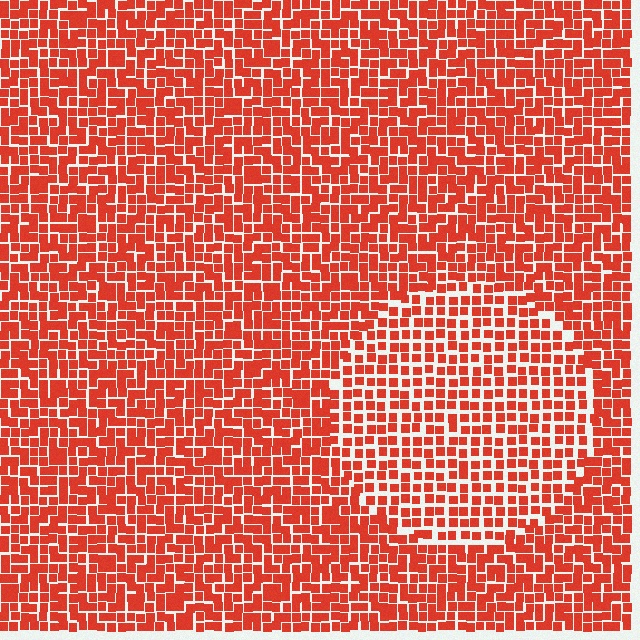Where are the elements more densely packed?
The elements are more densely packed outside the circle boundary.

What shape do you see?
I see a circle.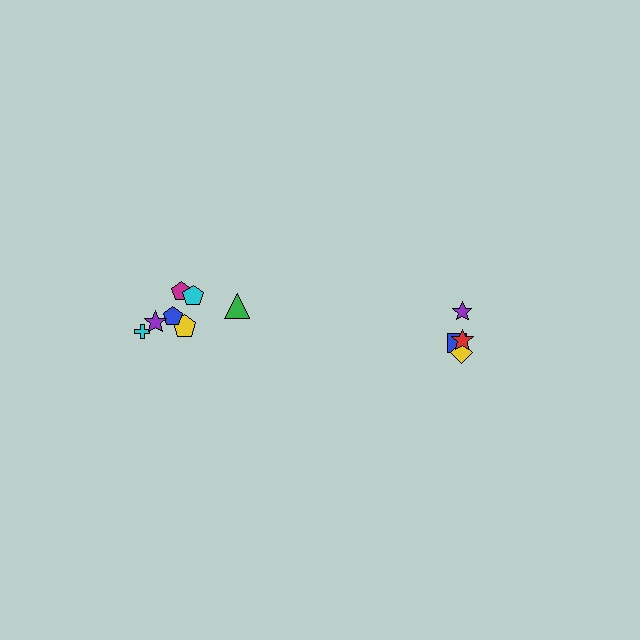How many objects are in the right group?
There are 4 objects.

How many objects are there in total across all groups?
There are 11 objects.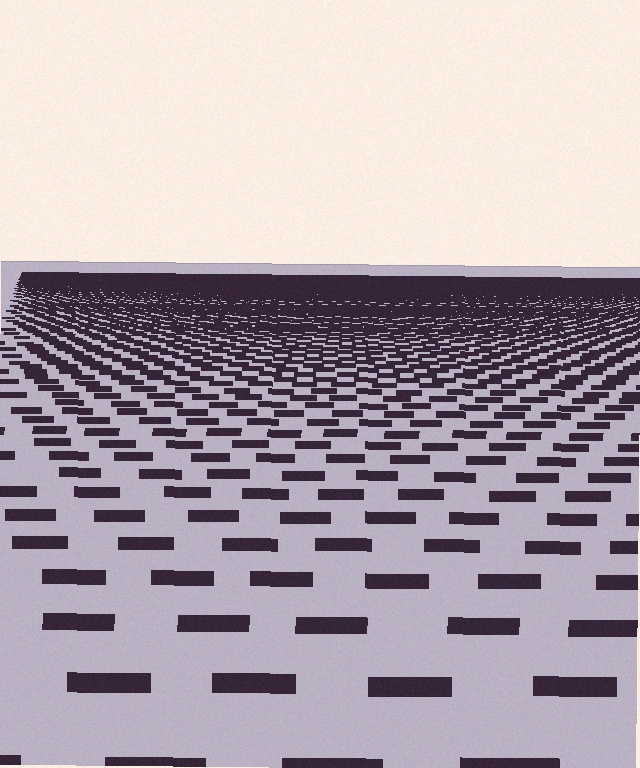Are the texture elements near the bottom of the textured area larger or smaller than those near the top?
Larger. Near the bottom, elements are closer to the viewer and appear at a bigger on-screen size.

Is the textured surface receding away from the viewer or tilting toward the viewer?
The surface is receding away from the viewer. Texture elements get smaller and denser toward the top.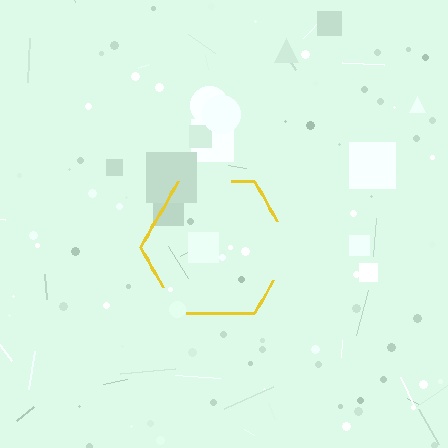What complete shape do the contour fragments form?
The contour fragments form a hexagon.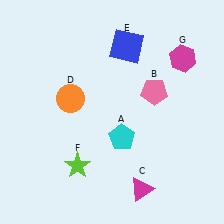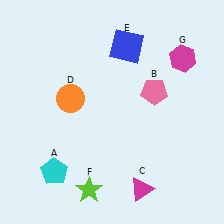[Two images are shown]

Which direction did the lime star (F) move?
The lime star (F) moved down.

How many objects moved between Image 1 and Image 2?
2 objects moved between the two images.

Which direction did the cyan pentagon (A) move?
The cyan pentagon (A) moved left.